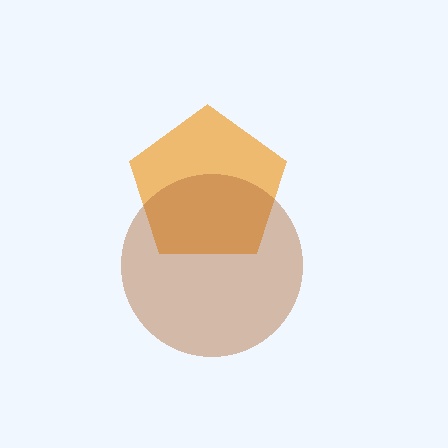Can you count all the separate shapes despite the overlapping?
Yes, there are 2 separate shapes.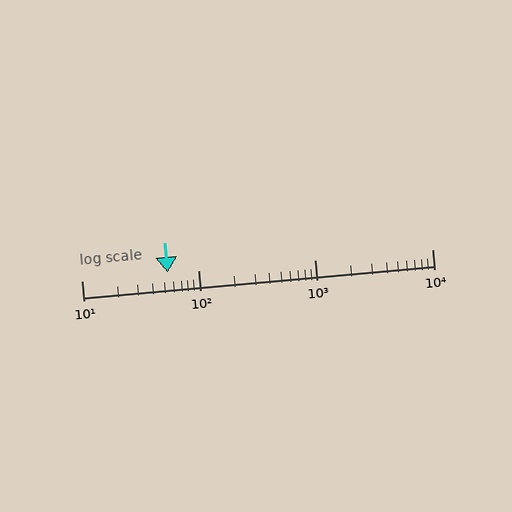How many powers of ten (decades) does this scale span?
The scale spans 3 decades, from 10 to 10000.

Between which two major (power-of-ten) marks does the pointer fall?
The pointer is between 10 and 100.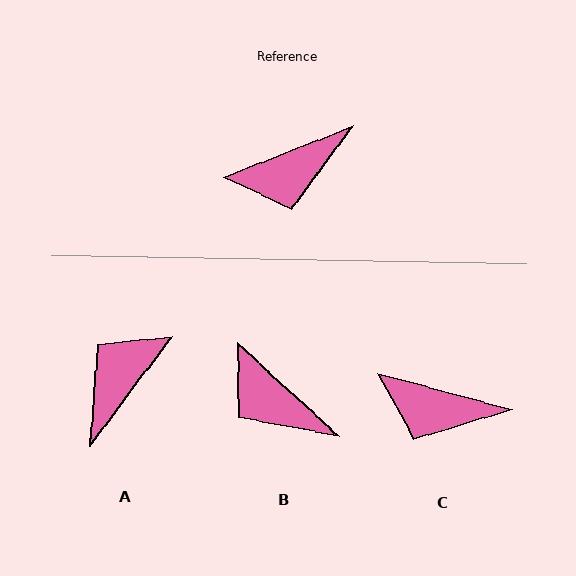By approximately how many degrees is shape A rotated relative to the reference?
Approximately 149 degrees clockwise.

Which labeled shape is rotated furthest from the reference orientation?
A, about 149 degrees away.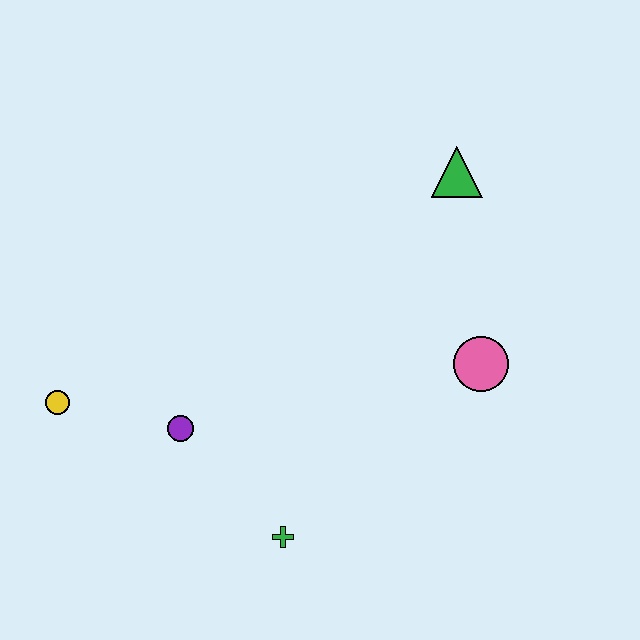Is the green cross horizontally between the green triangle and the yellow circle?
Yes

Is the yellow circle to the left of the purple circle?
Yes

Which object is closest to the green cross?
The purple circle is closest to the green cross.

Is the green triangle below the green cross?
No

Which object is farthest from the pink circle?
The yellow circle is farthest from the pink circle.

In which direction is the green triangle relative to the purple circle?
The green triangle is to the right of the purple circle.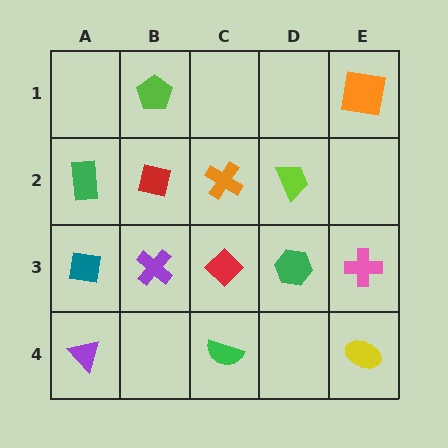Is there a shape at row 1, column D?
No, that cell is empty.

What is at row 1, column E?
An orange square.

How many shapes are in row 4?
3 shapes.